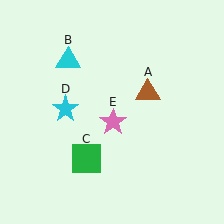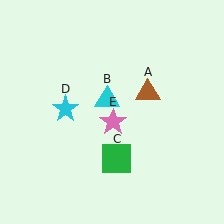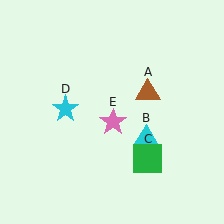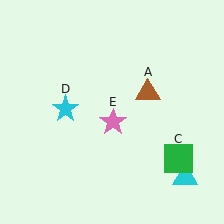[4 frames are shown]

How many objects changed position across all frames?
2 objects changed position: cyan triangle (object B), green square (object C).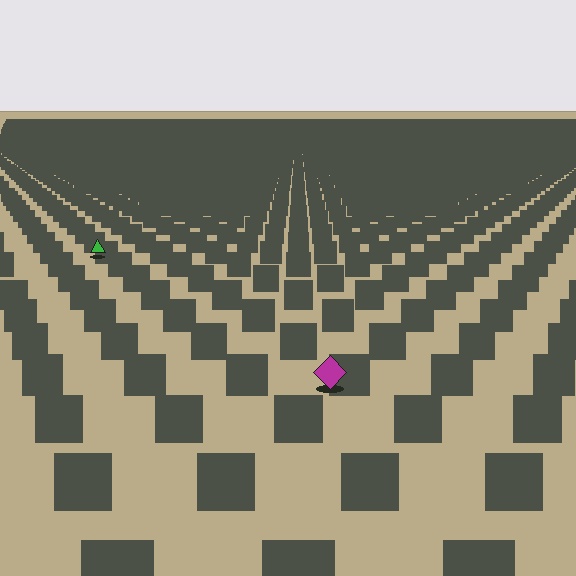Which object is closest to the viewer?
The magenta diamond is closest. The texture marks near it are larger and more spread out.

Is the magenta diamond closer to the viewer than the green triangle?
Yes. The magenta diamond is closer — you can tell from the texture gradient: the ground texture is coarser near it.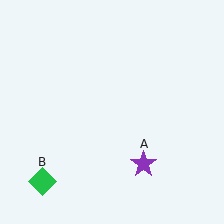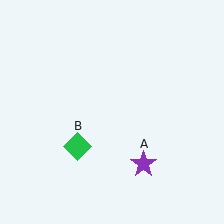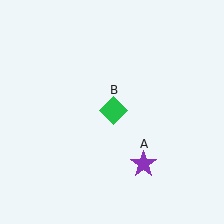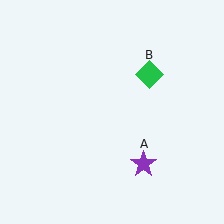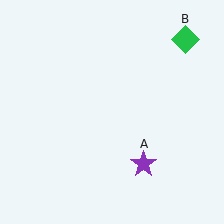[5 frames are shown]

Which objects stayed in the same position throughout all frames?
Purple star (object A) remained stationary.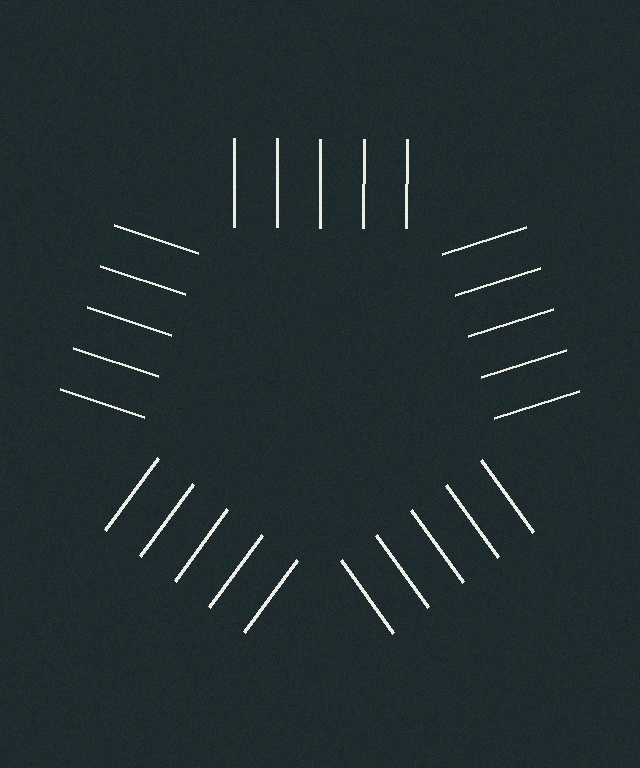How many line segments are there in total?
25 — 5 along each of the 5 edges.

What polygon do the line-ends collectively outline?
An illusory pentagon — the line segments terminate on its edges but no continuous stroke is drawn.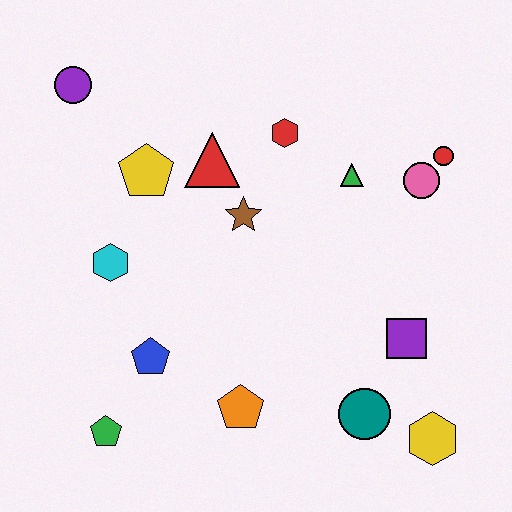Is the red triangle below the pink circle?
No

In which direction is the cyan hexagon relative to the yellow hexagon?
The cyan hexagon is to the left of the yellow hexagon.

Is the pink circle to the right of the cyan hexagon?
Yes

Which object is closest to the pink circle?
The red circle is closest to the pink circle.